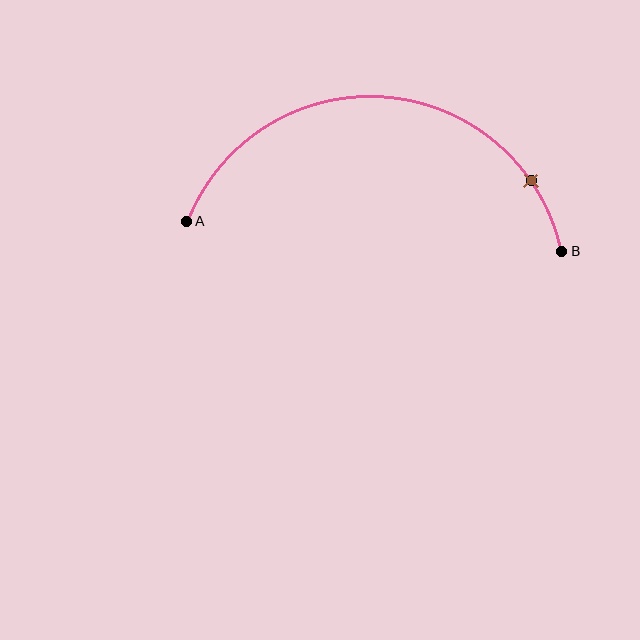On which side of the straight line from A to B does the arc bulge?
The arc bulges above the straight line connecting A and B.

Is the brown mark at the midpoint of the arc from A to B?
No. The brown mark lies on the arc but is closer to endpoint B. The arc midpoint would be at the point on the curve equidistant along the arc from both A and B.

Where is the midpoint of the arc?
The arc midpoint is the point on the curve farthest from the straight line joining A and B. It sits above that line.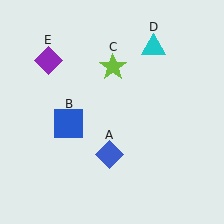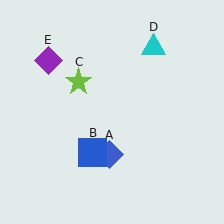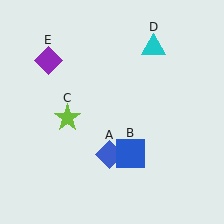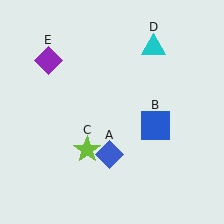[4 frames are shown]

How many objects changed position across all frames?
2 objects changed position: blue square (object B), lime star (object C).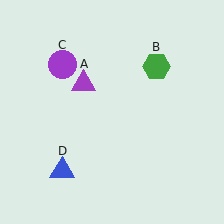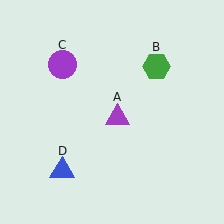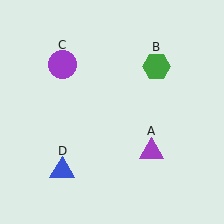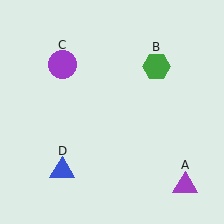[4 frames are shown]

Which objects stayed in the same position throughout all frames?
Green hexagon (object B) and purple circle (object C) and blue triangle (object D) remained stationary.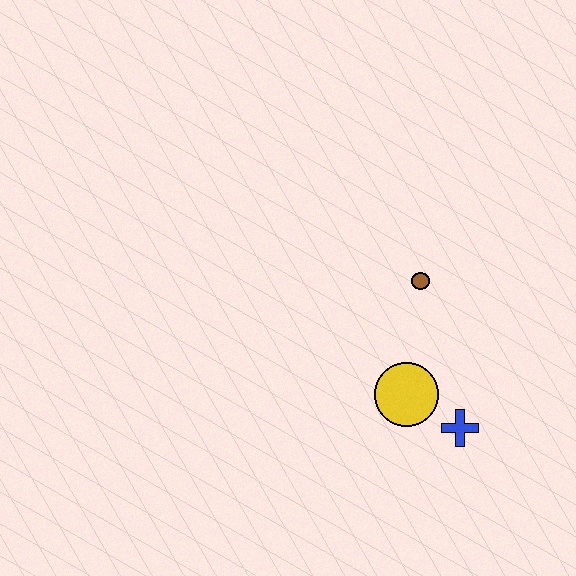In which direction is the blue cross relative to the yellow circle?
The blue cross is to the right of the yellow circle.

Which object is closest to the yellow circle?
The blue cross is closest to the yellow circle.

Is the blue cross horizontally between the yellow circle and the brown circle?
No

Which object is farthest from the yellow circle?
The brown circle is farthest from the yellow circle.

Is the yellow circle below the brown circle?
Yes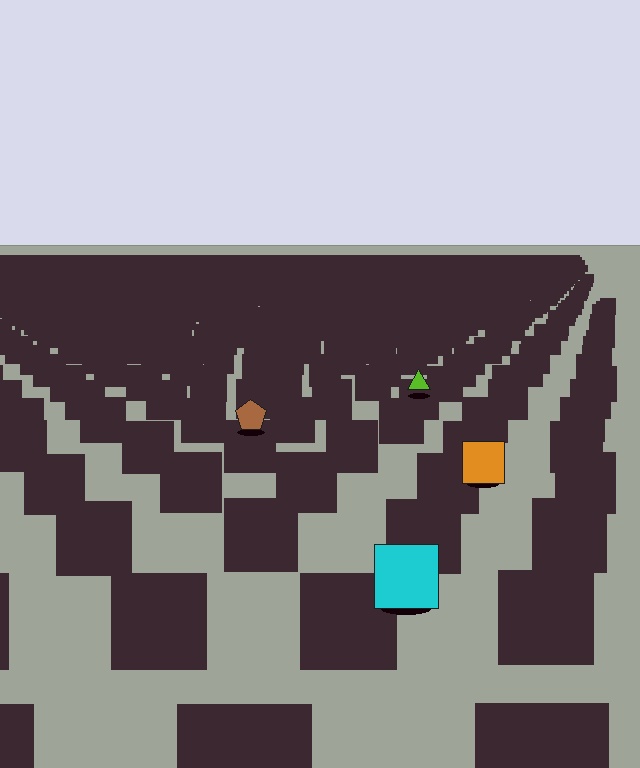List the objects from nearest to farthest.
From nearest to farthest: the cyan square, the orange square, the brown pentagon, the lime triangle.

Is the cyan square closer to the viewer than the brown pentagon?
Yes. The cyan square is closer — you can tell from the texture gradient: the ground texture is coarser near it.